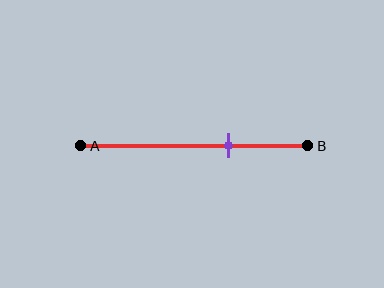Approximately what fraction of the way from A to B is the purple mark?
The purple mark is approximately 65% of the way from A to B.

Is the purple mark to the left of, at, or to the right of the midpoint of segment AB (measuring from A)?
The purple mark is to the right of the midpoint of segment AB.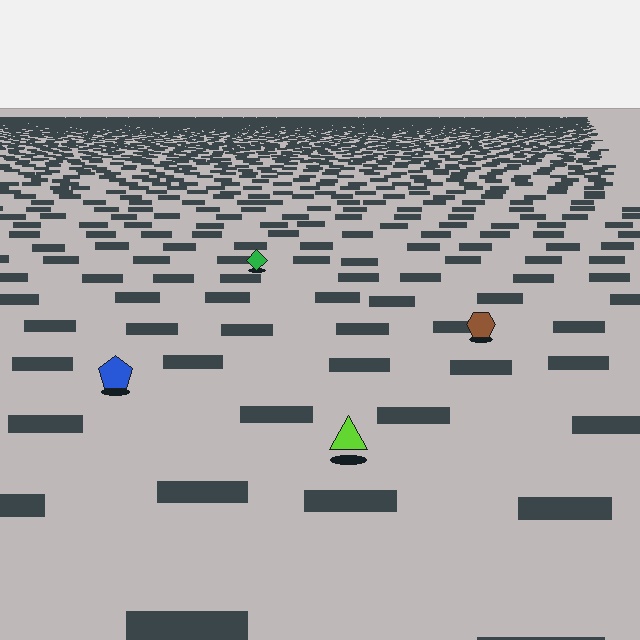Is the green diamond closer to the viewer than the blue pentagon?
No. The blue pentagon is closer — you can tell from the texture gradient: the ground texture is coarser near it.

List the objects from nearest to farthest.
From nearest to farthest: the lime triangle, the blue pentagon, the brown hexagon, the green diamond.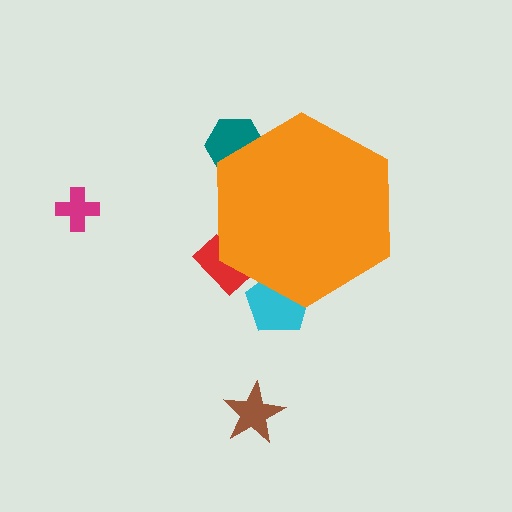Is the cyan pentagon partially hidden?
Yes, the cyan pentagon is partially hidden behind the orange hexagon.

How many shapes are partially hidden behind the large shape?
3 shapes are partially hidden.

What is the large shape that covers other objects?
An orange hexagon.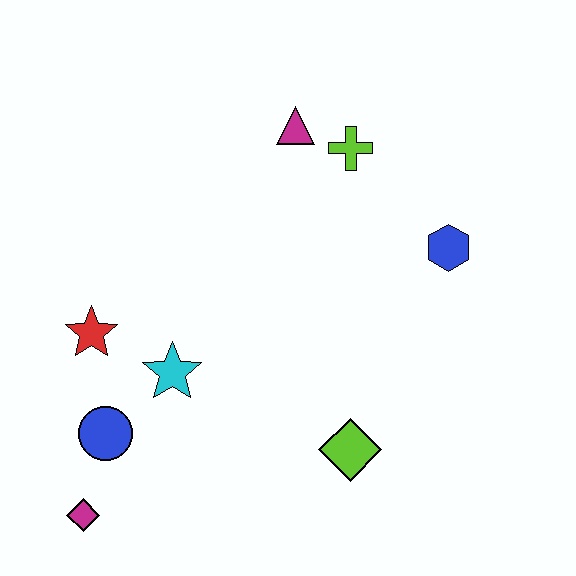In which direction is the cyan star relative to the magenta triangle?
The cyan star is below the magenta triangle.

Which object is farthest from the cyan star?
The blue hexagon is farthest from the cyan star.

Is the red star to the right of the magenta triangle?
No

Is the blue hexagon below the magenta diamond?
No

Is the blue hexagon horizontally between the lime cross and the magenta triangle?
No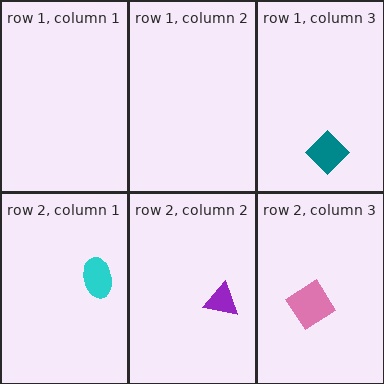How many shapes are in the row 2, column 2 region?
1.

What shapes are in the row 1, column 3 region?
The teal diamond.